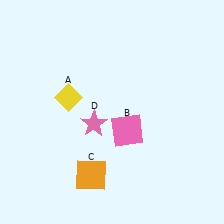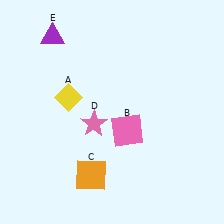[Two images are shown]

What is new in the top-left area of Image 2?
A purple triangle (E) was added in the top-left area of Image 2.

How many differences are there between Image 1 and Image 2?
There is 1 difference between the two images.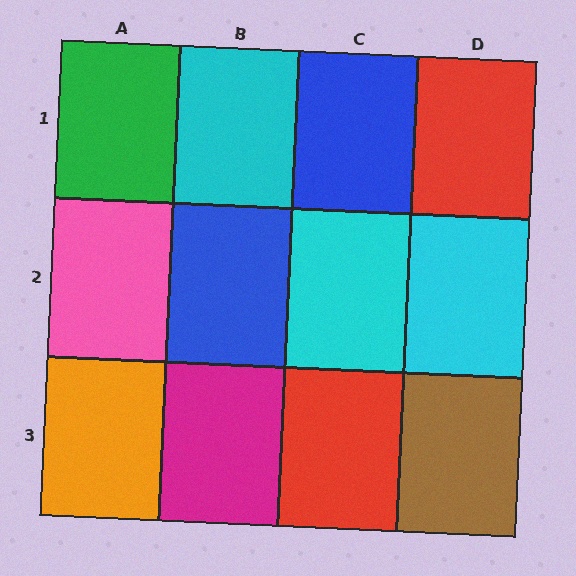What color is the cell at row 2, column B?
Blue.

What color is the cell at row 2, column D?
Cyan.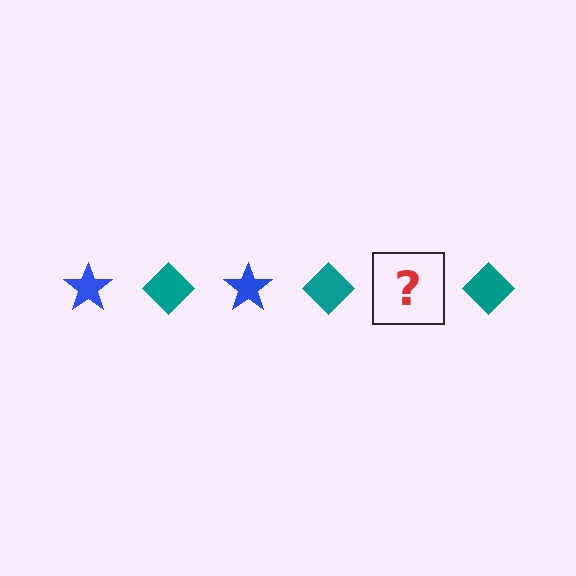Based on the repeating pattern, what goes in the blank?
The blank should be a blue star.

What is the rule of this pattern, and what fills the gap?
The rule is that the pattern alternates between blue star and teal diamond. The gap should be filled with a blue star.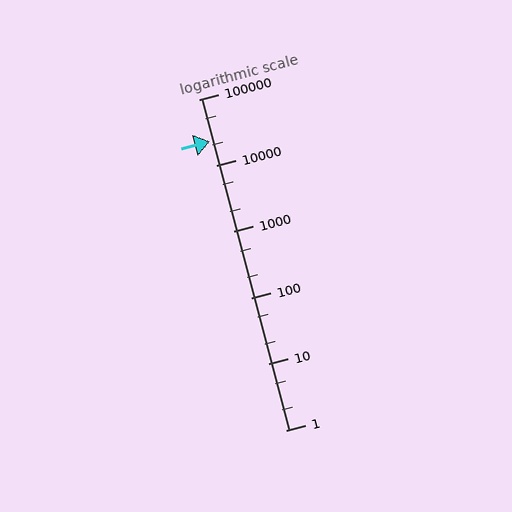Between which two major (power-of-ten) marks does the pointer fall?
The pointer is between 10000 and 100000.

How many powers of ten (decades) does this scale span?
The scale spans 5 decades, from 1 to 100000.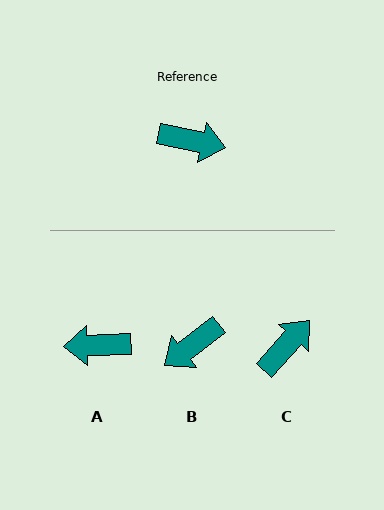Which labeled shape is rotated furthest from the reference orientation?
A, about 166 degrees away.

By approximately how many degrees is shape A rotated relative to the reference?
Approximately 166 degrees clockwise.